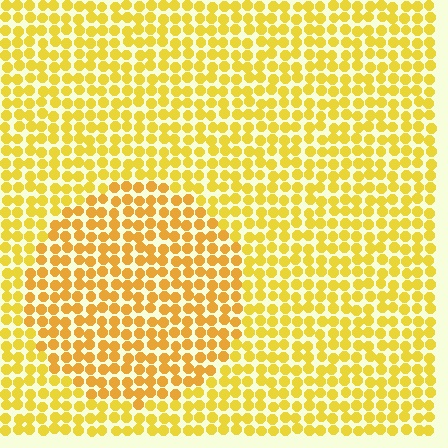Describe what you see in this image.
The image is filled with small yellow elements in a uniform arrangement. A circle-shaped region is visible where the elements are tinted to a slightly different hue, forming a subtle color boundary.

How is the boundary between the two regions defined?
The boundary is defined purely by a slight shift in hue (about 17 degrees). Spacing, size, and orientation are identical on both sides.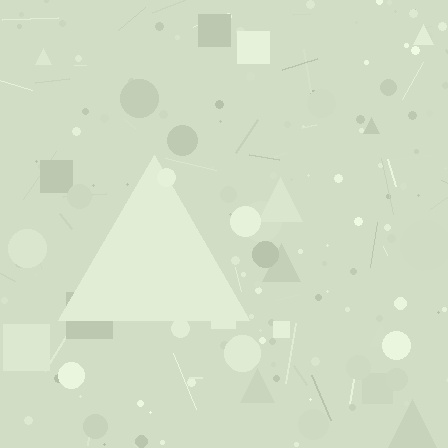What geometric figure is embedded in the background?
A triangle is embedded in the background.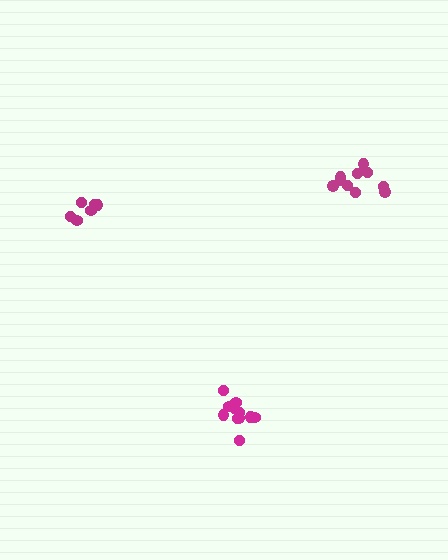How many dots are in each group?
Group 1: 6 dots, Group 2: 10 dots, Group 3: 11 dots (27 total).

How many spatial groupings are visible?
There are 3 spatial groupings.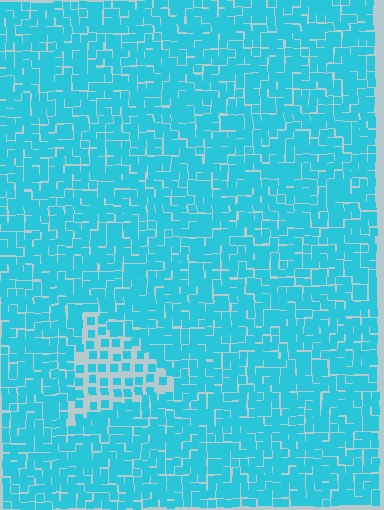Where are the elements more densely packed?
The elements are more densely packed outside the triangle boundary.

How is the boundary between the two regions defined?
The boundary is defined by a change in element density (approximately 2.2x ratio). All elements are the same color, size, and shape.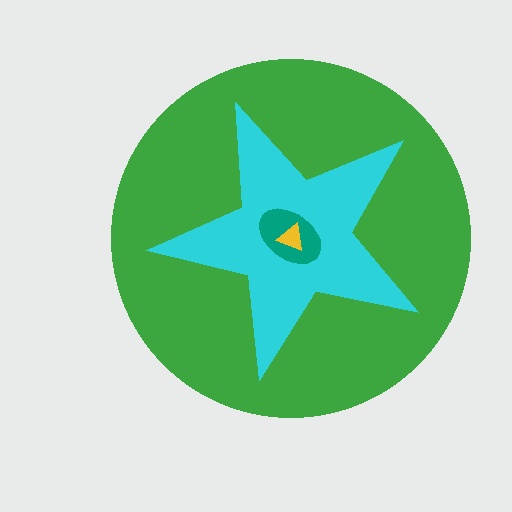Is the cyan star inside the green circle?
Yes.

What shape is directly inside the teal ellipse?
The yellow triangle.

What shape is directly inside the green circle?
The cyan star.